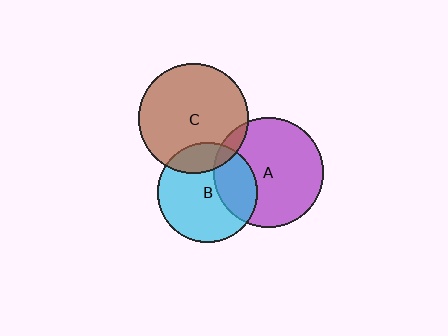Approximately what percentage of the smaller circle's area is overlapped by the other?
Approximately 30%.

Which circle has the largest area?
Circle A (purple).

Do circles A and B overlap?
Yes.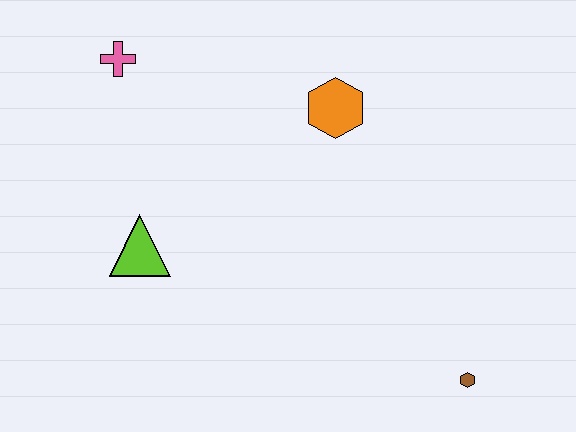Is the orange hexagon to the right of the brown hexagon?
No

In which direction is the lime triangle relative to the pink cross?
The lime triangle is below the pink cross.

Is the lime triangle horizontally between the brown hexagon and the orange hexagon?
No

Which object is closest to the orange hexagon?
The pink cross is closest to the orange hexagon.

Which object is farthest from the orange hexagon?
The brown hexagon is farthest from the orange hexagon.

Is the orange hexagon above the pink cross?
No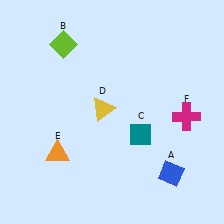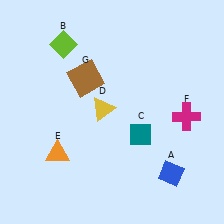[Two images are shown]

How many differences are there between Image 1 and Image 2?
There is 1 difference between the two images.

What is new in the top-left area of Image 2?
A brown square (G) was added in the top-left area of Image 2.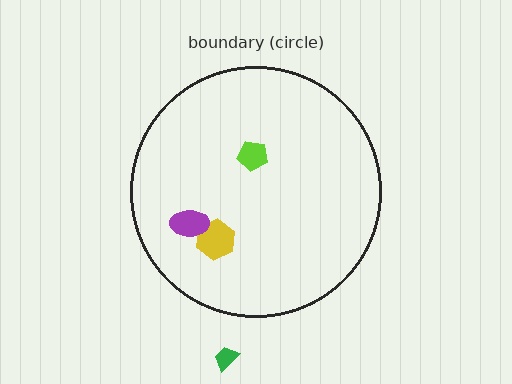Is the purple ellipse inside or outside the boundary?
Inside.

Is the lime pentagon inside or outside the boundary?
Inside.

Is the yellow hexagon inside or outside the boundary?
Inside.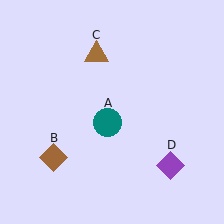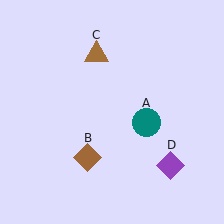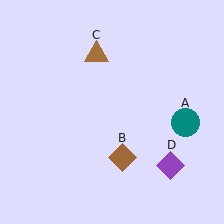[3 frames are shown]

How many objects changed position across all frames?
2 objects changed position: teal circle (object A), brown diamond (object B).